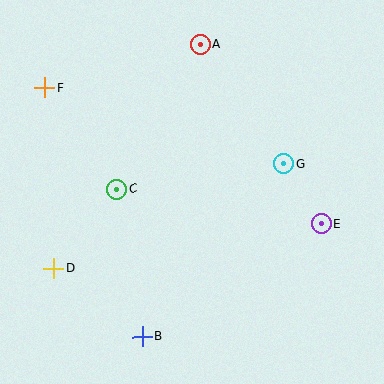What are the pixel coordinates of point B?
Point B is at (143, 337).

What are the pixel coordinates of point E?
Point E is at (322, 224).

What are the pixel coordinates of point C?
Point C is at (117, 189).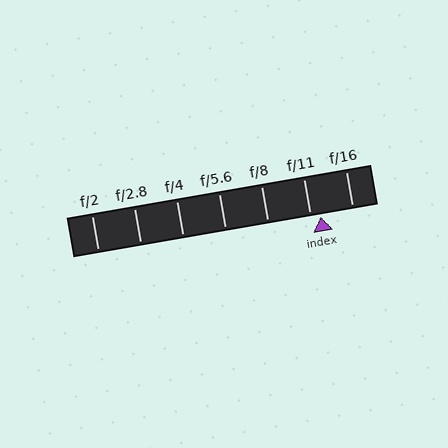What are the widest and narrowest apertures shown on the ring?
The widest aperture shown is f/2 and the narrowest is f/16.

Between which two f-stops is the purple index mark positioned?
The index mark is between f/11 and f/16.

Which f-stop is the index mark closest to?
The index mark is closest to f/11.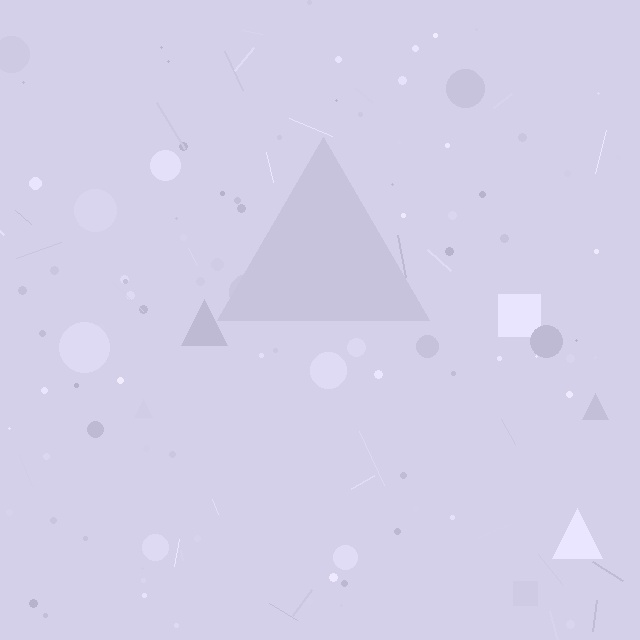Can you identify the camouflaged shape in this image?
The camouflaged shape is a triangle.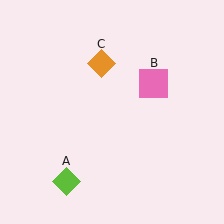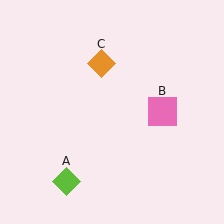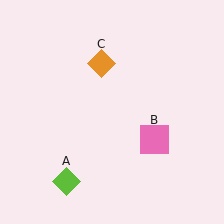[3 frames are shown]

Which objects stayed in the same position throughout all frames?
Lime diamond (object A) and orange diamond (object C) remained stationary.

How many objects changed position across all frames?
1 object changed position: pink square (object B).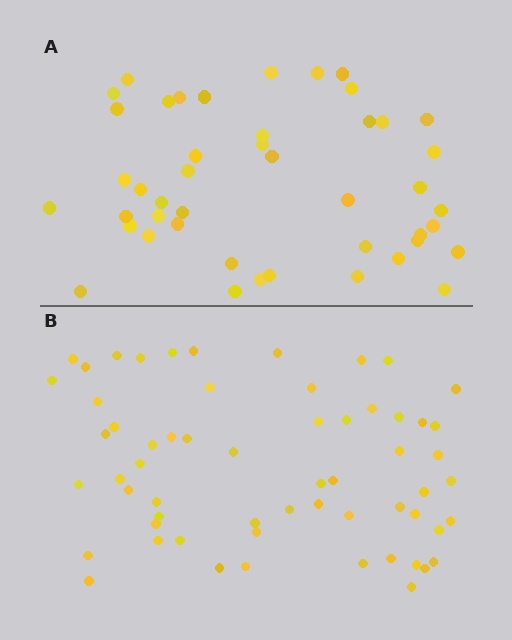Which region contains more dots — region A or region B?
Region B (the bottom region) has more dots.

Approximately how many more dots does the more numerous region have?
Region B has approximately 15 more dots than region A.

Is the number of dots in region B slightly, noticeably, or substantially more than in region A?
Region B has noticeably more, but not dramatically so. The ratio is roughly 1.3 to 1.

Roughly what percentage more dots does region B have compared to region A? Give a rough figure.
About 35% more.